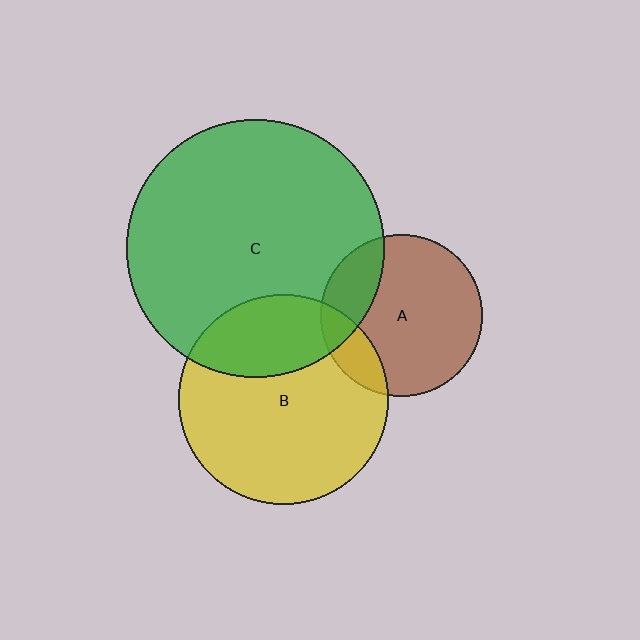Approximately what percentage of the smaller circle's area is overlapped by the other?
Approximately 15%.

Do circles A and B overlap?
Yes.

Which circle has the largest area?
Circle C (green).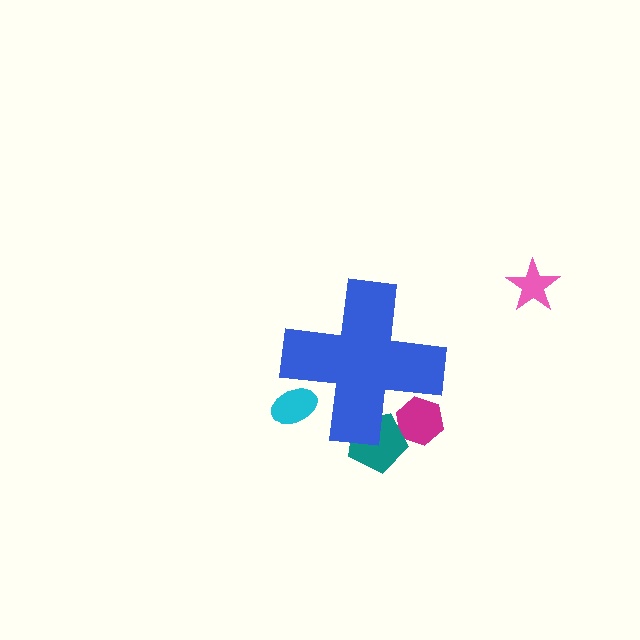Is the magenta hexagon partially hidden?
Yes, the magenta hexagon is partially hidden behind the blue cross.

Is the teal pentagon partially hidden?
Yes, the teal pentagon is partially hidden behind the blue cross.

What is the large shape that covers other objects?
A blue cross.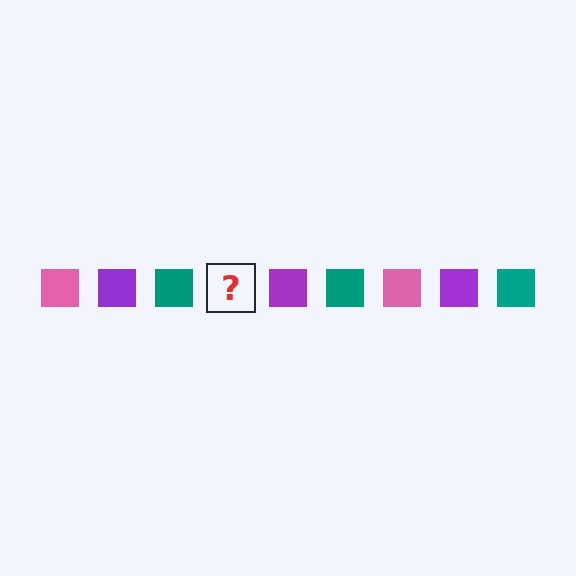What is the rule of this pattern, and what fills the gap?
The rule is that the pattern cycles through pink, purple, teal squares. The gap should be filled with a pink square.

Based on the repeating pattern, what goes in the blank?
The blank should be a pink square.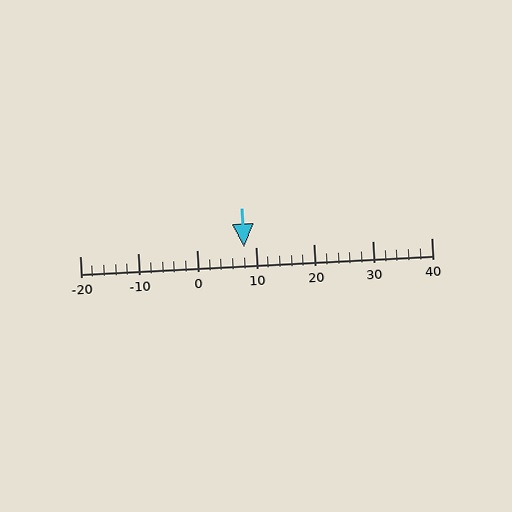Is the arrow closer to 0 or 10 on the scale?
The arrow is closer to 10.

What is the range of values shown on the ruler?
The ruler shows values from -20 to 40.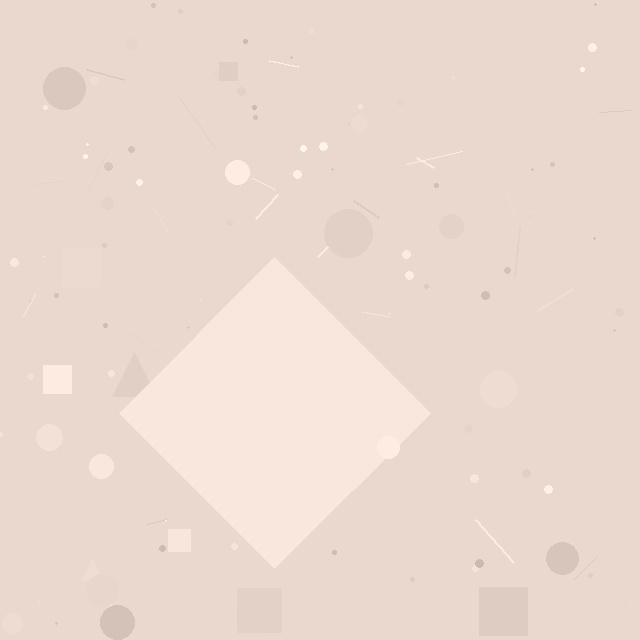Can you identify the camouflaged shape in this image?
The camouflaged shape is a diamond.